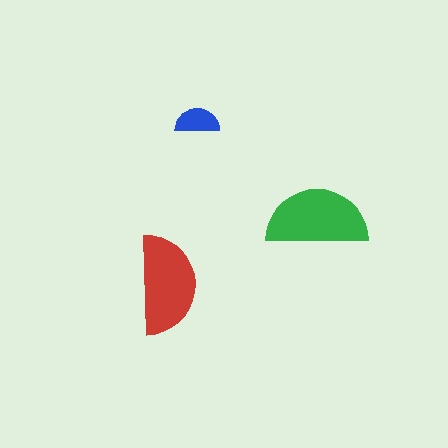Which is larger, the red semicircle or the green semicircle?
The green one.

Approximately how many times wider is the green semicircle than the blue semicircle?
About 2.5 times wider.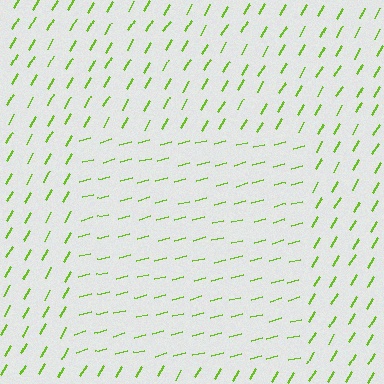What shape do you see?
I see a rectangle.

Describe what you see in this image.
The image is filled with small lime line segments. A rectangle region in the image has lines oriented differently from the surrounding lines, creating a visible texture boundary.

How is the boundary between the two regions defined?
The boundary is defined purely by a change in line orientation (approximately 45 degrees difference). All lines are the same color and thickness.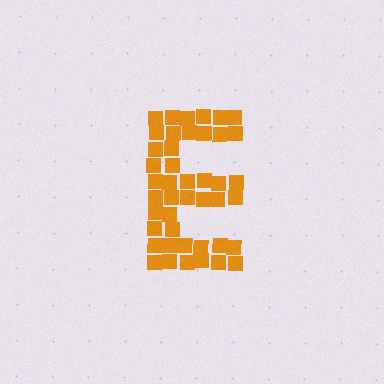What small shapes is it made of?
It is made of small squares.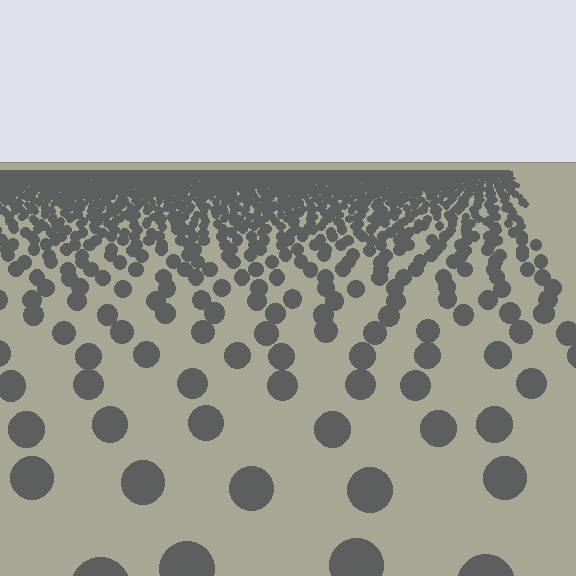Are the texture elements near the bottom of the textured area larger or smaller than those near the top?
Larger. Near the bottom, elements are closer to the viewer and appear at a bigger on-screen size.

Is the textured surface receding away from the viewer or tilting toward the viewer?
The surface is receding away from the viewer. Texture elements get smaller and denser toward the top.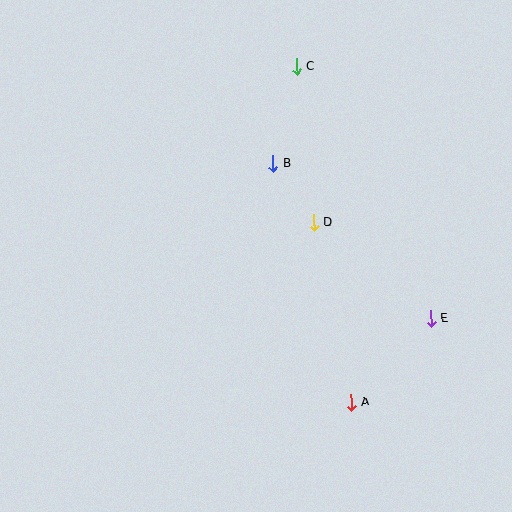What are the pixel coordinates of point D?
Point D is at (314, 223).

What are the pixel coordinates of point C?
Point C is at (297, 67).